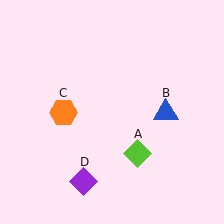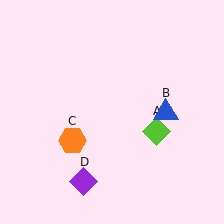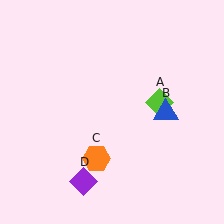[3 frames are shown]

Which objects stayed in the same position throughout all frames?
Blue triangle (object B) and purple diamond (object D) remained stationary.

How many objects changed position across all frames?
2 objects changed position: lime diamond (object A), orange hexagon (object C).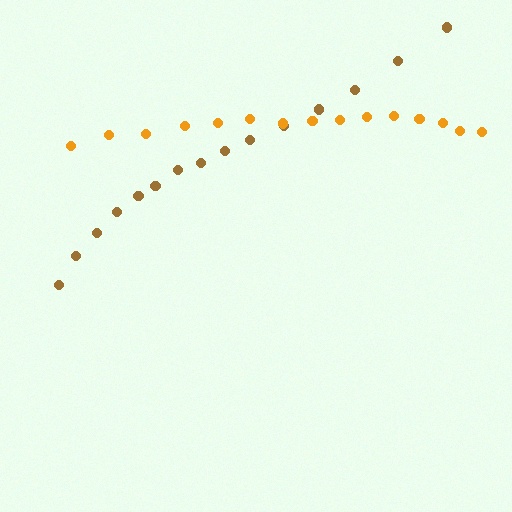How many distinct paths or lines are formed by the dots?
There are 2 distinct paths.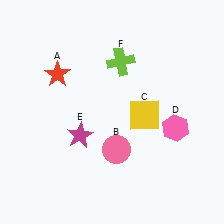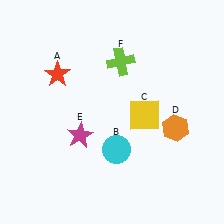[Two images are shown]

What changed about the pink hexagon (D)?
In Image 1, D is pink. In Image 2, it changed to orange.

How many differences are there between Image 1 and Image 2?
There are 2 differences between the two images.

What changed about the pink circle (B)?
In Image 1, B is pink. In Image 2, it changed to cyan.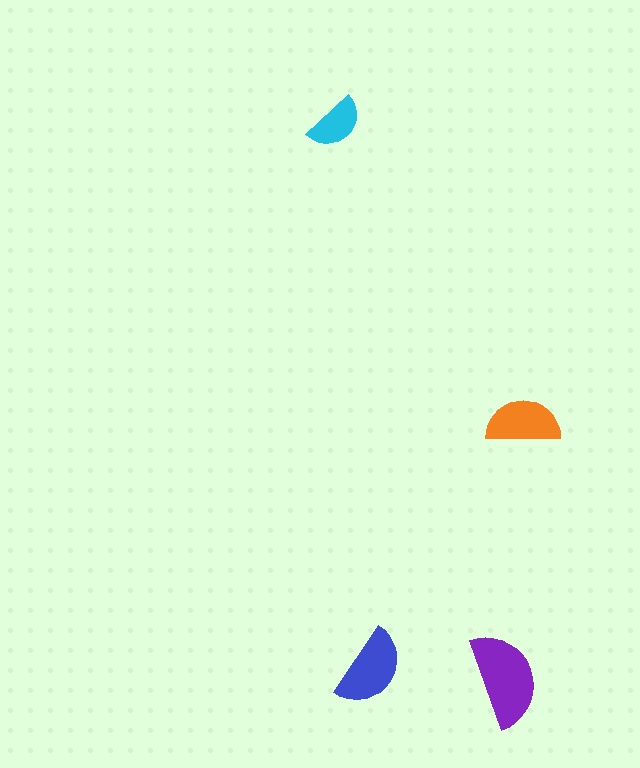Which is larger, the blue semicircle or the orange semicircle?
The blue one.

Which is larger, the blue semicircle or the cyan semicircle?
The blue one.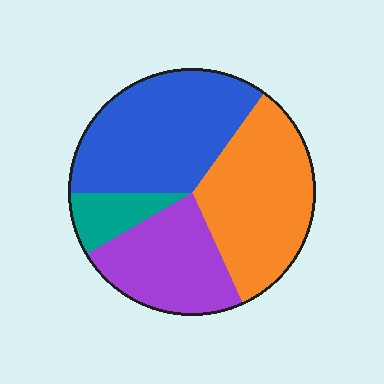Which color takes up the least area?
Teal, at roughly 10%.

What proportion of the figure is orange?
Orange takes up between a sixth and a third of the figure.